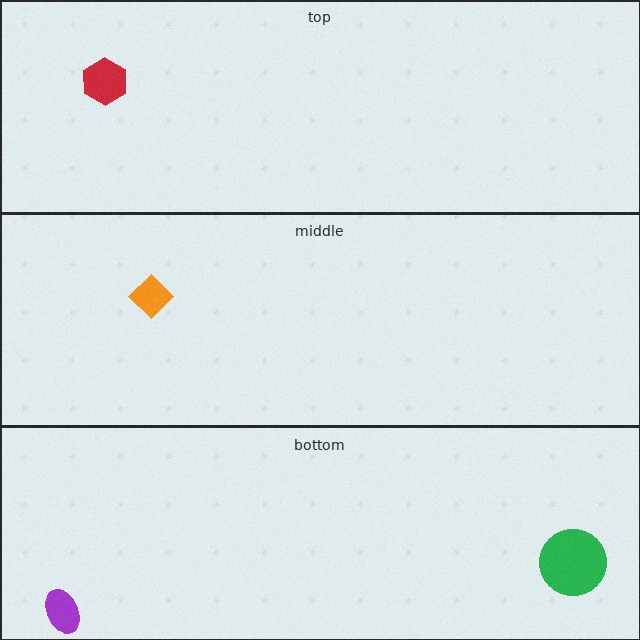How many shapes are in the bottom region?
2.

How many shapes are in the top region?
1.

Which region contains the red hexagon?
The top region.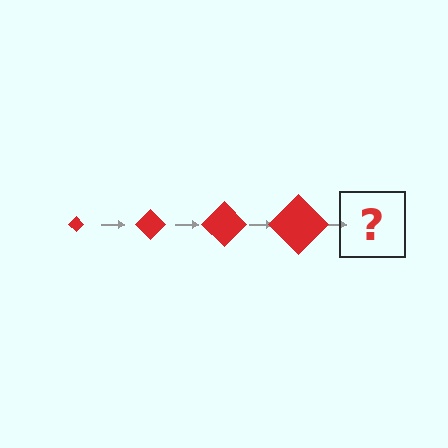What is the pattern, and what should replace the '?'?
The pattern is that the diamond gets progressively larger each step. The '?' should be a red diamond, larger than the previous one.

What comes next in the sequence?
The next element should be a red diamond, larger than the previous one.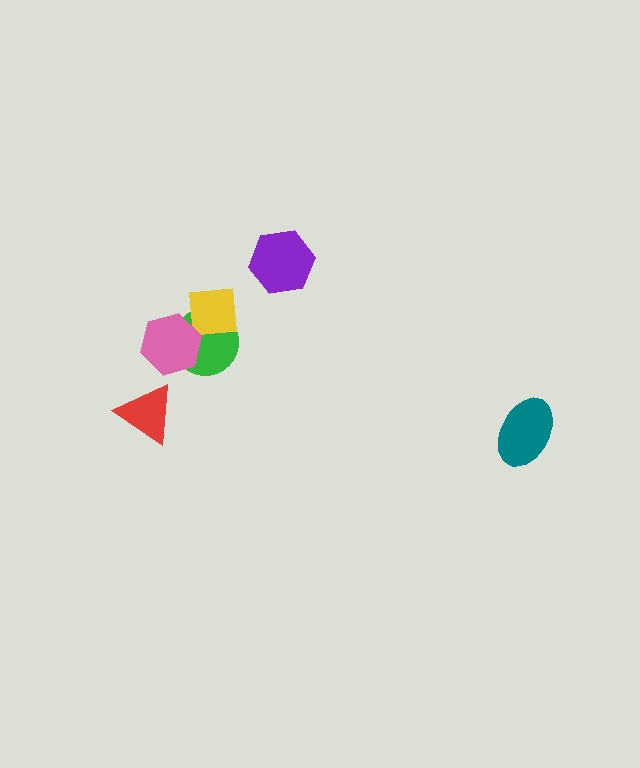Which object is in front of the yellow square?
The pink hexagon is in front of the yellow square.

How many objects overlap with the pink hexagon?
2 objects overlap with the pink hexagon.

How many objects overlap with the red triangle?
0 objects overlap with the red triangle.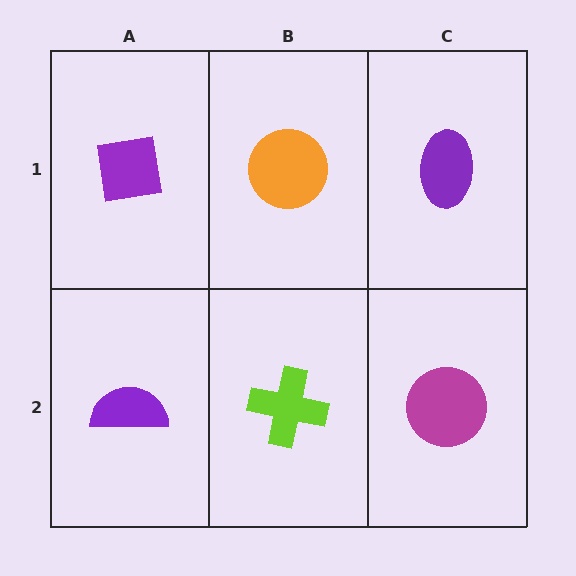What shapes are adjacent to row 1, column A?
A purple semicircle (row 2, column A), an orange circle (row 1, column B).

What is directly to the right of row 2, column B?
A magenta circle.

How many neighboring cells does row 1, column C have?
2.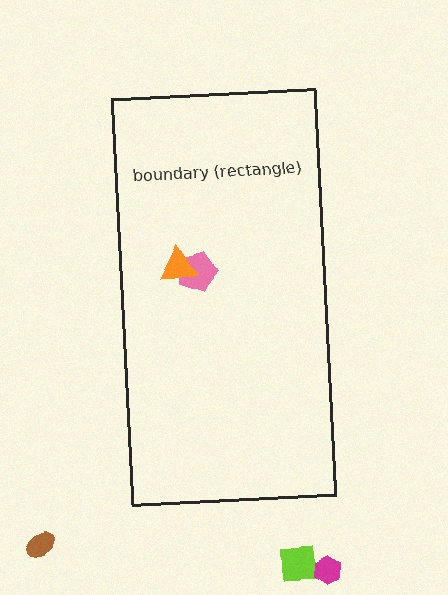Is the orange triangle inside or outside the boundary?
Inside.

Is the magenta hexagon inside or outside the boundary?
Outside.